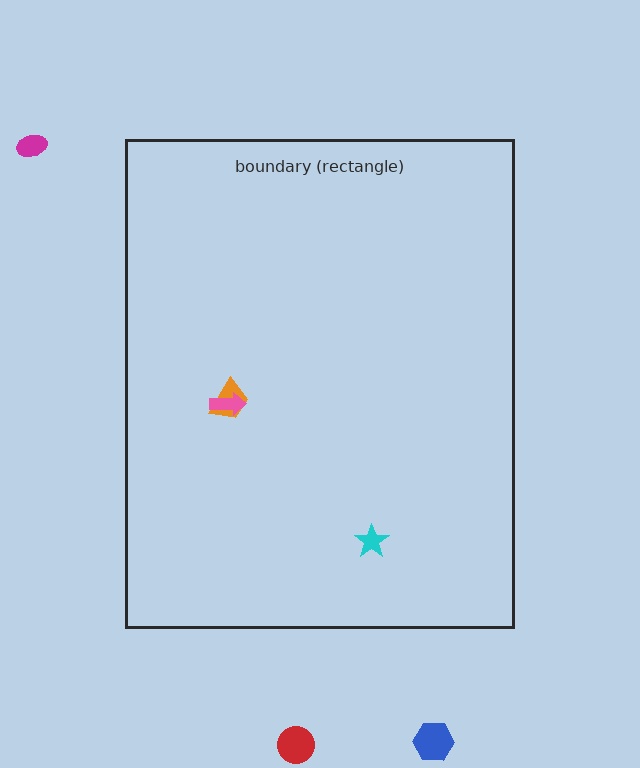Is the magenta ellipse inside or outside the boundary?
Outside.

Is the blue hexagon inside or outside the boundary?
Outside.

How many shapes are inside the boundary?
3 inside, 3 outside.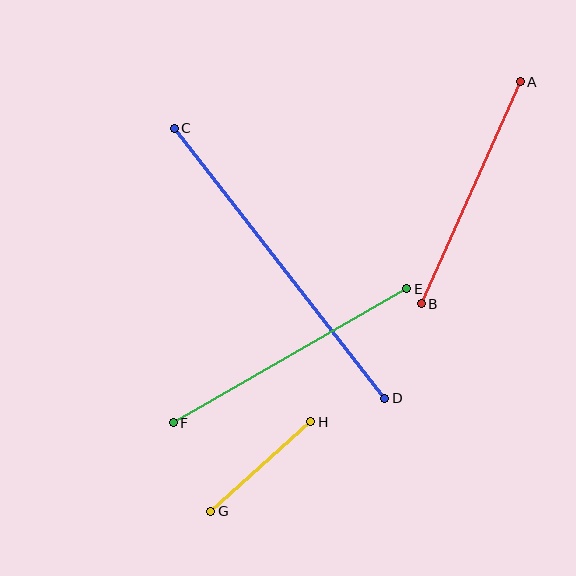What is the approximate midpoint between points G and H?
The midpoint is at approximately (261, 467) pixels.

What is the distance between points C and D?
The distance is approximately 342 pixels.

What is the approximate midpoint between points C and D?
The midpoint is at approximately (280, 263) pixels.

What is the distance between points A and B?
The distance is approximately 243 pixels.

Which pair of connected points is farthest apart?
Points C and D are farthest apart.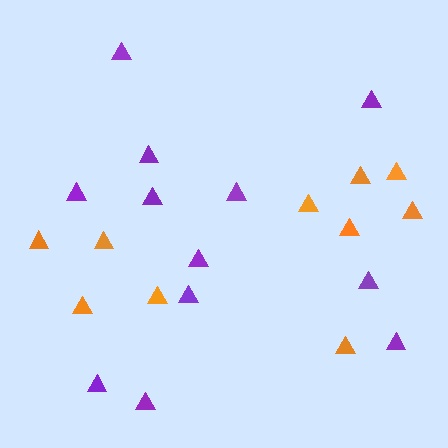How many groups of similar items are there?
There are 2 groups: one group of purple triangles (12) and one group of orange triangles (10).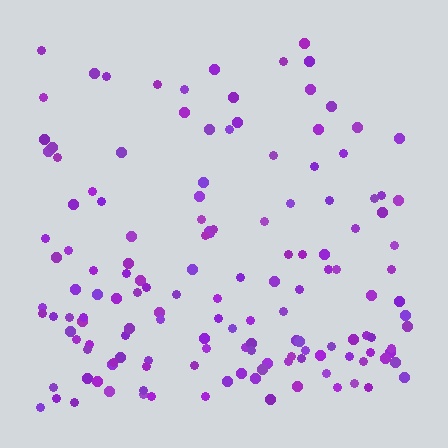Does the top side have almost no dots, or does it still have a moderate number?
Still a moderate number, just noticeably fewer than the bottom.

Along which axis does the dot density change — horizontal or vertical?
Vertical.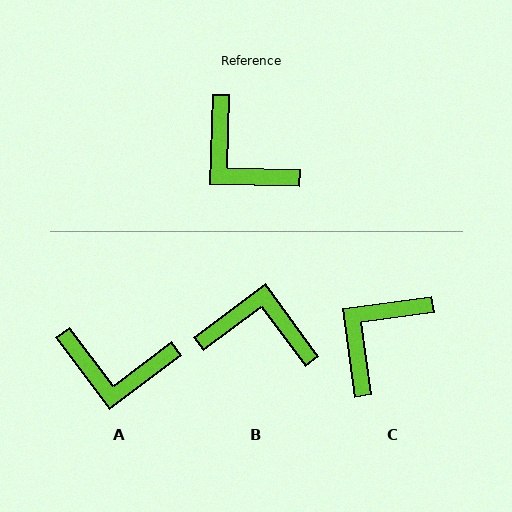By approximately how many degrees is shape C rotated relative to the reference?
Approximately 81 degrees clockwise.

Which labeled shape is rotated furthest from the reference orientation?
B, about 142 degrees away.